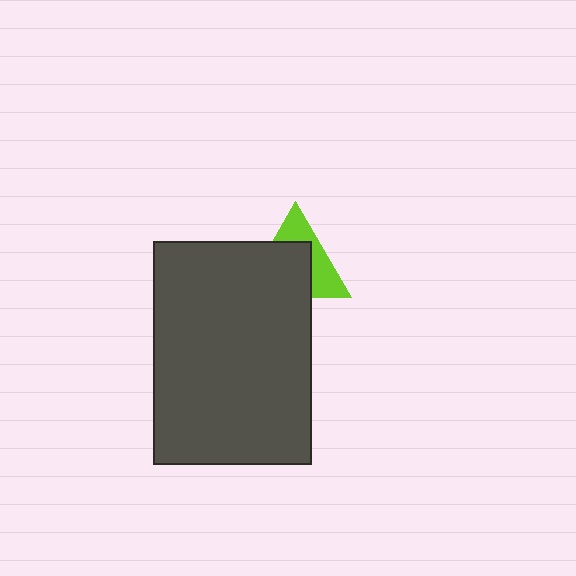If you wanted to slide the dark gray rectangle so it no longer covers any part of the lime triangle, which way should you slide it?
Slide it toward the lower-left — that is the most direct way to separate the two shapes.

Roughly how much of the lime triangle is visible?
A small part of it is visible (roughly 43%).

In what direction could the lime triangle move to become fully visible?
The lime triangle could move toward the upper-right. That would shift it out from behind the dark gray rectangle entirely.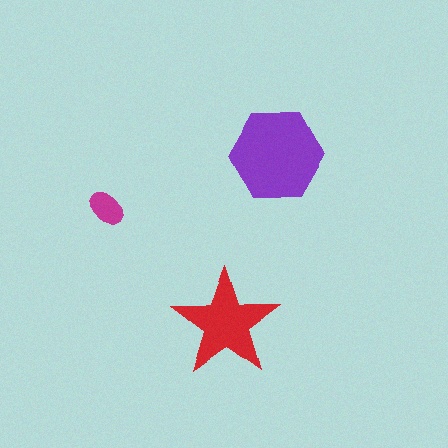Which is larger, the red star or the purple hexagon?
The purple hexagon.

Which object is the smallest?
The magenta ellipse.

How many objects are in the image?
There are 3 objects in the image.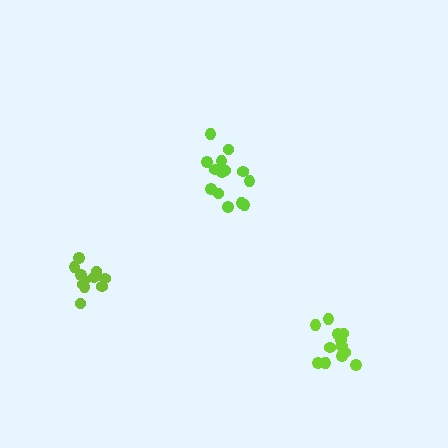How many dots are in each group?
Group 1: 14 dots, Group 2: 12 dots, Group 3: 11 dots (37 total).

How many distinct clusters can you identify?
There are 3 distinct clusters.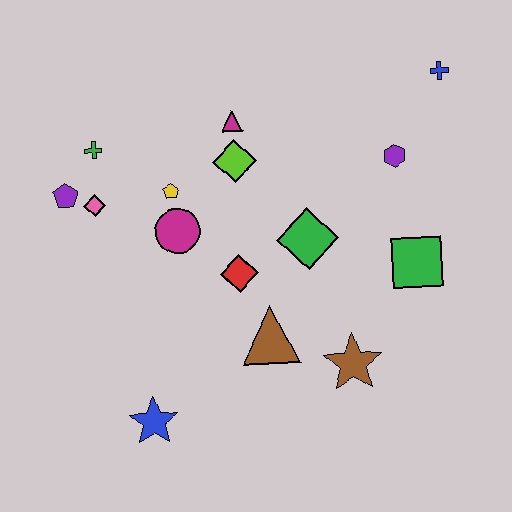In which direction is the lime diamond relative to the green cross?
The lime diamond is to the right of the green cross.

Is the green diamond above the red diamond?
Yes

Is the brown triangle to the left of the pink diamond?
No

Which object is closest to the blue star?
The brown triangle is closest to the blue star.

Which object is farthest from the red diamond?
The blue cross is farthest from the red diamond.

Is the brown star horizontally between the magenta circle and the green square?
Yes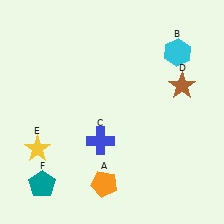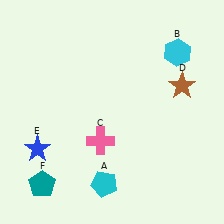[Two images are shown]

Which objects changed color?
A changed from orange to cyan. C changed from blue to pink. E changed from yellow to blue.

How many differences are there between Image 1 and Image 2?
There are 3 differences between the two images.